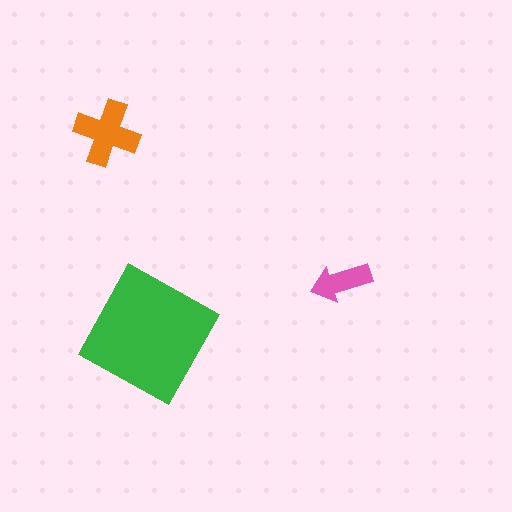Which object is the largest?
The green square.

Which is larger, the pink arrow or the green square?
The green square.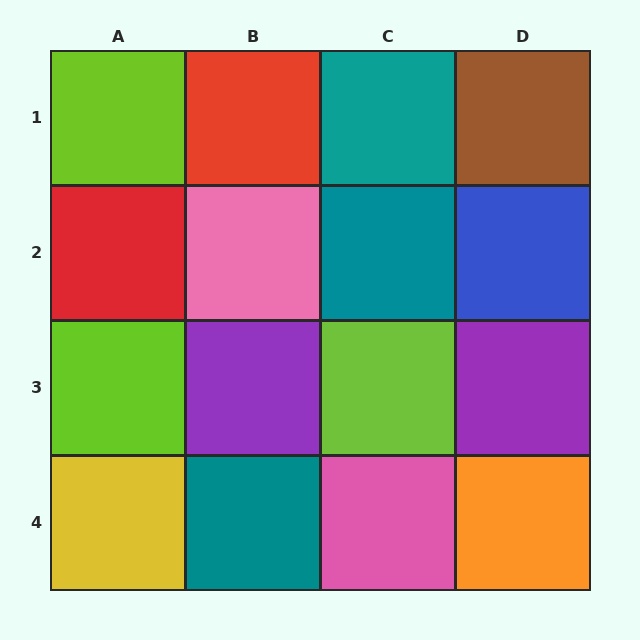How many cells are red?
2 cells are red.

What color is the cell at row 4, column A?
Yellow.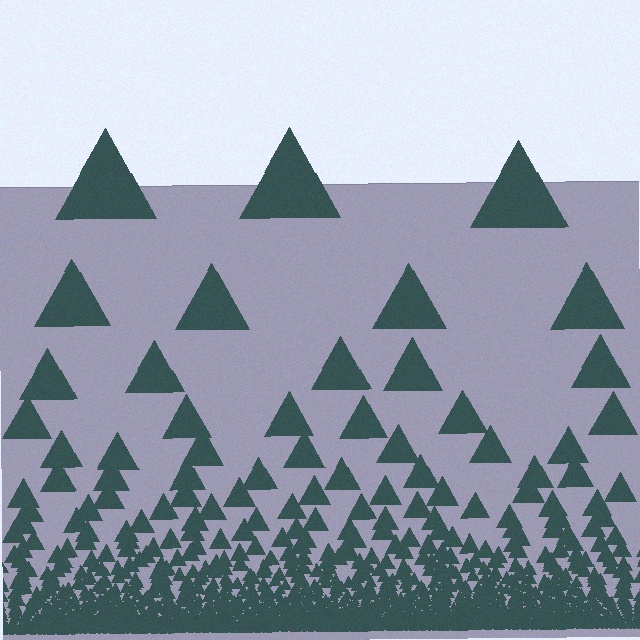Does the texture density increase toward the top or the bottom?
Density increases toward the bottom.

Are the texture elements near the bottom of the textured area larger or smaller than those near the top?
Smaller. The gradient is inverted — elements near the bottom are smaller and denser.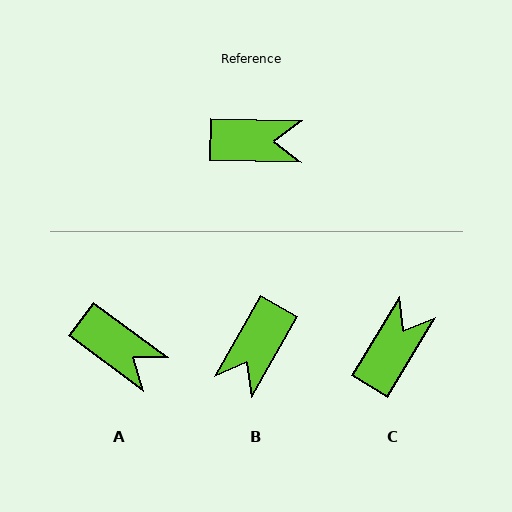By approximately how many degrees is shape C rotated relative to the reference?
Approximately 60 degrees counter-clockwise.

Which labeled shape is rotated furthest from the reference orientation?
B, about 118 degrees away.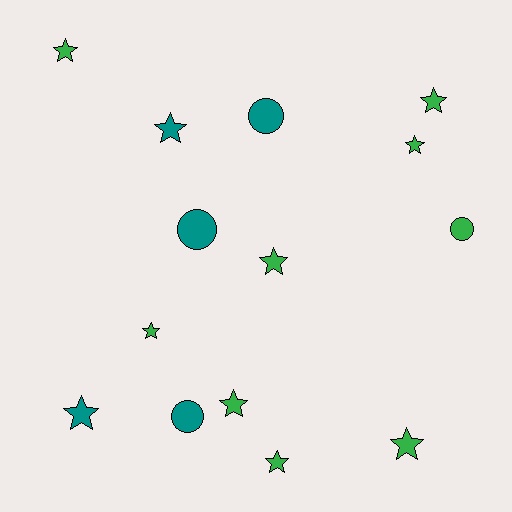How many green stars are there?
There are 8 green stars.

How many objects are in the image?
There are 14 objects.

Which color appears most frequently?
Green, with 9 objects.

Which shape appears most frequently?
Star, with 10 objects.